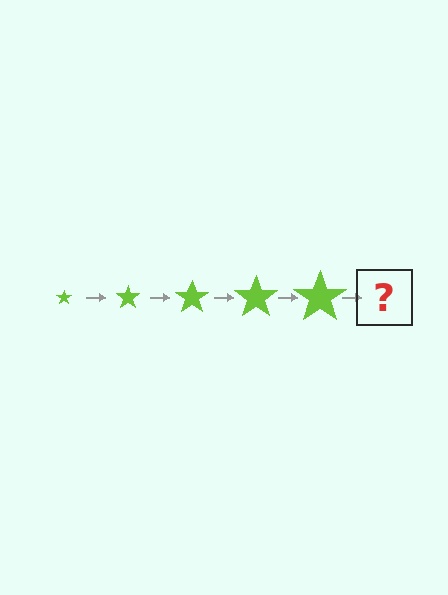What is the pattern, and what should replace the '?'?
The pattern is that the star gets progressively larger each step. The '?' should be a lime star, larger than the previous one.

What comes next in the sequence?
The next element should be a lime star, larger than the previous one.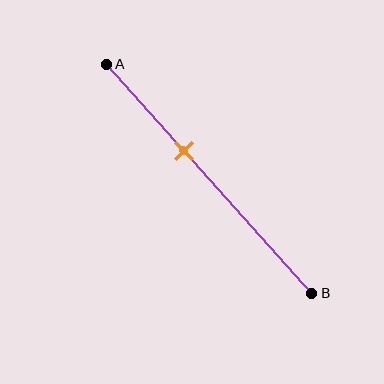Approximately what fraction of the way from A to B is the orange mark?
The orange mark is approximately 40% of the way from A to B.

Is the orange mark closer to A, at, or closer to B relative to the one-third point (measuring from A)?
The orange mark is closer to point B than the one-third point of segment AB.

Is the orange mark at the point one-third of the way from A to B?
No, the mark is at about 40% from A, not at the 33% one-third point.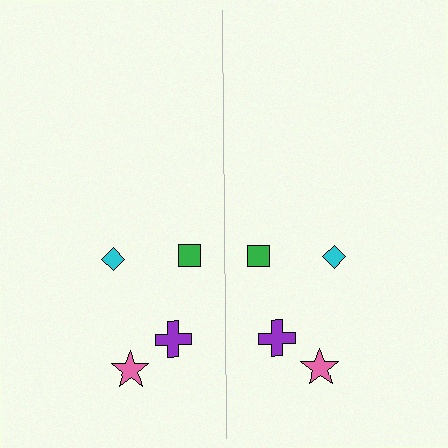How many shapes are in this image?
There are 8 shapes in this image.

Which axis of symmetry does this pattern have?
The pattern has a vertical axis of symmetry running through the center of the image.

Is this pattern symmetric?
Yes, this pattern has bilateral (reflection) symmetry.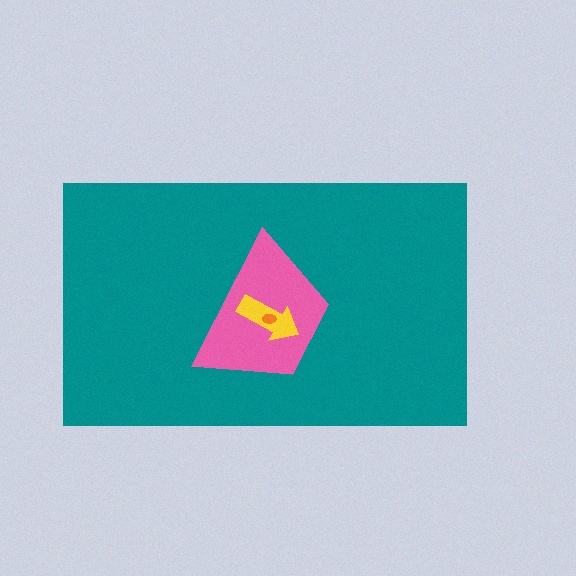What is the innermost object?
The orange ellipse.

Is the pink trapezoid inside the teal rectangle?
Yes.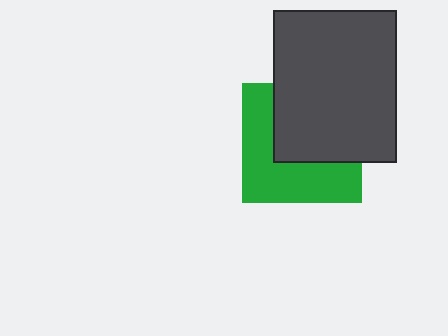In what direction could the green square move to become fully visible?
The green square could move toward the lower-left. That would shift it out from behind the dark gray rectangle entirely.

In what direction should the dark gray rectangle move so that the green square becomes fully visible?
The dark gray rectangle should move toward the upper-right. That is the shortest direction to clear the overlap and leave the green square fully visible.